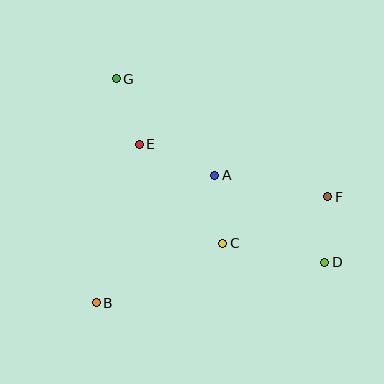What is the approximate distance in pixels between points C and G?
The distance between C and G is approximately 196 pixels.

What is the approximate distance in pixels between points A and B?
The distance between A and B is approximately 174 pixels.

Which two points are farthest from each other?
Points D and G are farthest from each other.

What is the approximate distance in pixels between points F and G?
The distance between F and G is approximately 242 pixels.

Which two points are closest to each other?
Points D and F are closest to each other.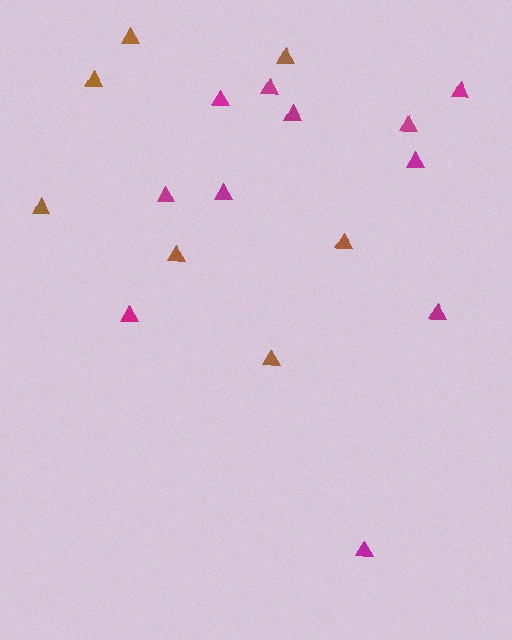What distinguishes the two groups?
There are 2 groups: one group of magenta triangles (11) and one group of brown triangles (7).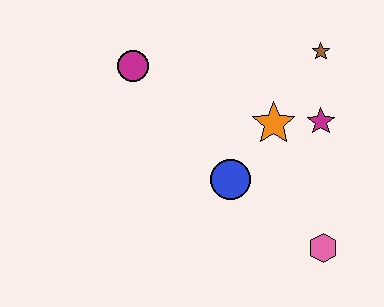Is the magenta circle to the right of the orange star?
No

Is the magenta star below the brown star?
Yes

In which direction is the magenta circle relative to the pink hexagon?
The magenta circle is to the left of the pink hexagon.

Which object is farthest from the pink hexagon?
The magenta circle is farthest from the pink hexagon.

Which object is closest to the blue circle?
The orange star is closest to the blue circle.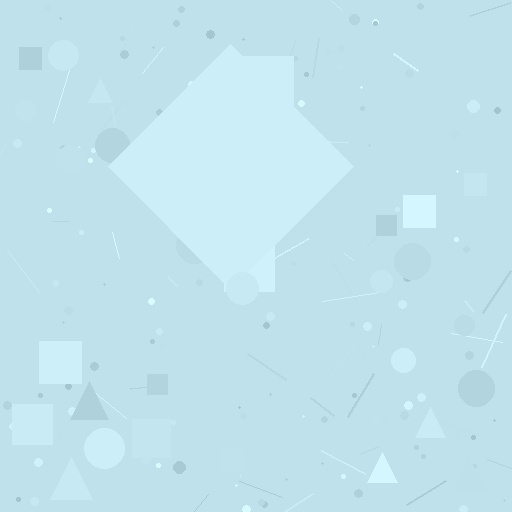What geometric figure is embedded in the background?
A diamond is embedded in the background.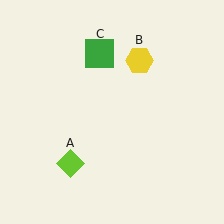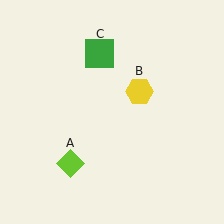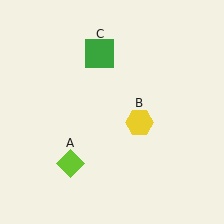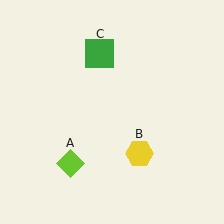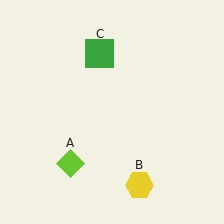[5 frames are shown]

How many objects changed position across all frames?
1 object changed position: yellow hexagon (object B).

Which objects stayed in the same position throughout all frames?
Lime diamond (object A) and green square (object C) remained stationary.